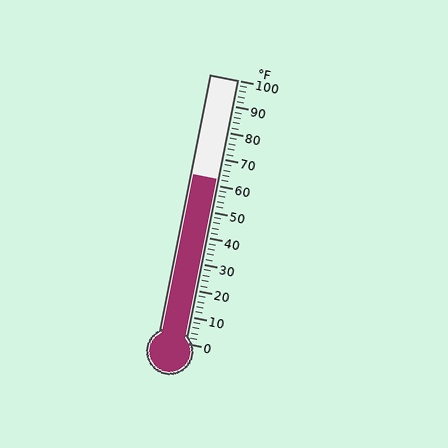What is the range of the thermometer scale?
The thermometer scale ranges from 0°F to 100°F.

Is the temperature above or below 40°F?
The temperature is above 40°F.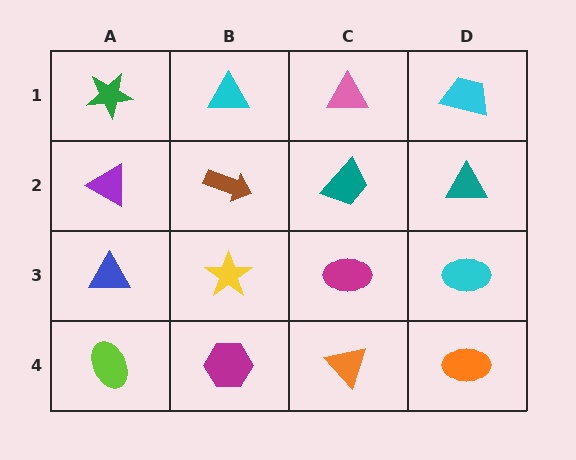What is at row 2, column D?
A teal triangle.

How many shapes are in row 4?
4 shapes.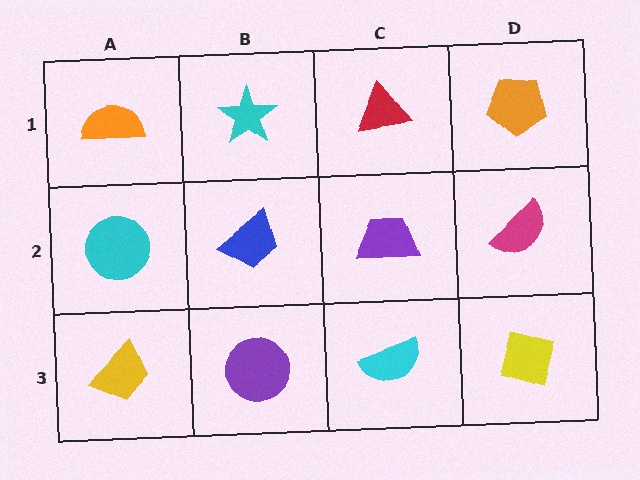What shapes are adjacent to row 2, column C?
A red triangle (row 1, column C), a cyan semicircle (row 3, column C), a blue trapezoid (row 2, column B), a magenta semicircle (row 2, column D).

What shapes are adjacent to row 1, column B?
A blue trapezoid (row 2, column B), an orange semicircle (row 1, column A), a red triangle (row 1, column C).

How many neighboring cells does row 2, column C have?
4.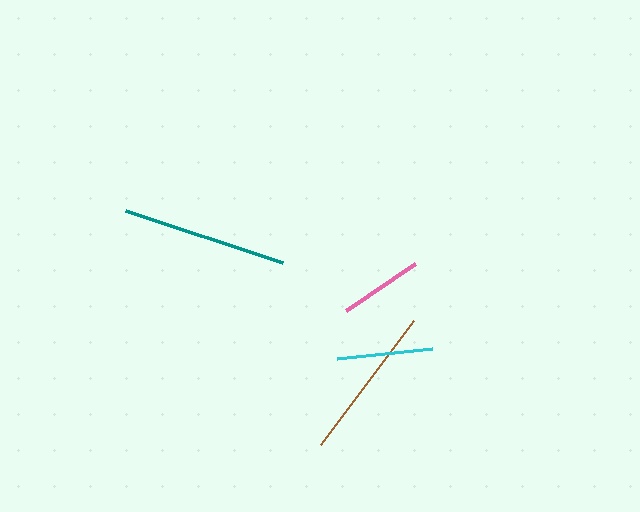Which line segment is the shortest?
The pink line is the shortest at approximately 84 pixels.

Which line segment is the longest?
The teal line is the longest at approximately 165 pixels.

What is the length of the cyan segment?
The cyan segment is approximately 95 pixels long.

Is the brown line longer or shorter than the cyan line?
The brown line is longer than the cyan line.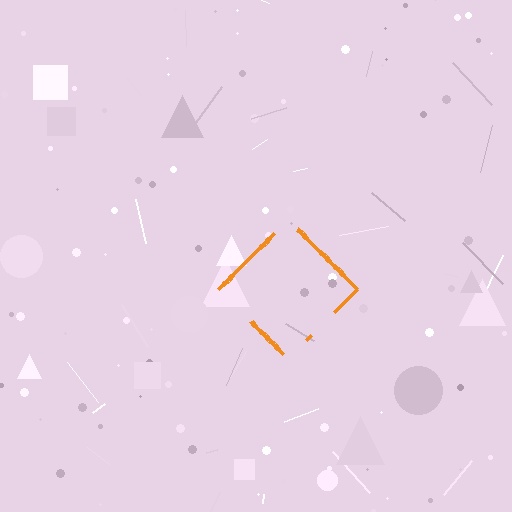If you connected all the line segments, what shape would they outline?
They would outline a diamond.